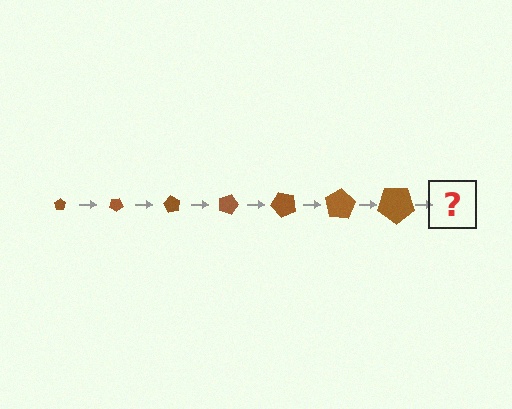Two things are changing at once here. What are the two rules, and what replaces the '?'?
The two rules are that the pentagon grows larger each step and it rotates 30 degrees each step. The '?' should be a pentagon, larger than the previous one and rotated 210 degrees from the start.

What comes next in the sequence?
The next element should be a pentagon, larger than the previous one and rotated 210 degrees from the start.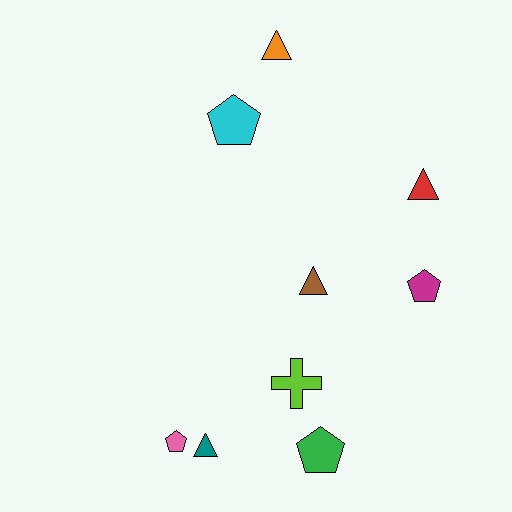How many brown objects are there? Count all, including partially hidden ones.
There is 1 brown object.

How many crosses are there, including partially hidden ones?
There is 1 cross.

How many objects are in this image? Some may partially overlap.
There are 9 objects.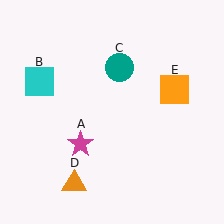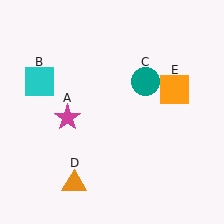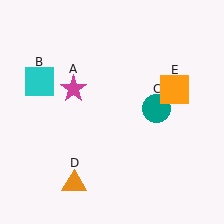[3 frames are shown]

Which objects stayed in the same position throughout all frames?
Cyan square (object B) and orange triangle (object D) and orange square (object E) remained stationary.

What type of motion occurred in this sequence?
The magenta star (object A), teal circle (object C) rotated clockwise around the center of the scene.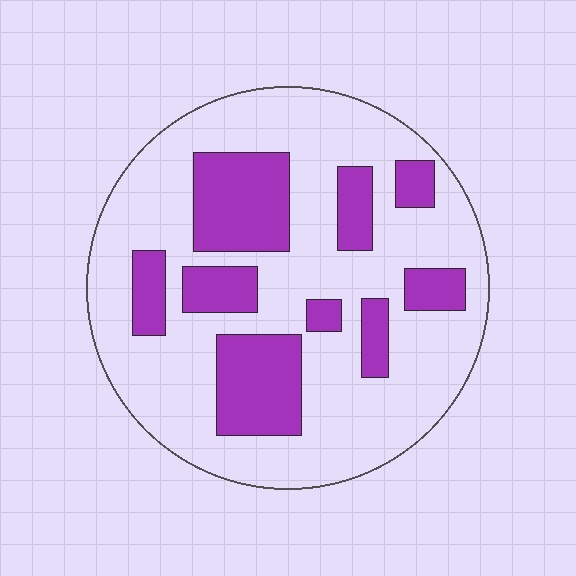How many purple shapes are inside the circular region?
9.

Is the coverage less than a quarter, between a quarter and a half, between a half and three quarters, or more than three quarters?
Between a quarter and a half.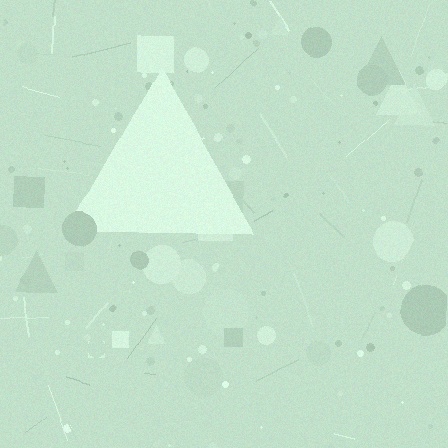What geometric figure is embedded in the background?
A triangle is embedded in the background.